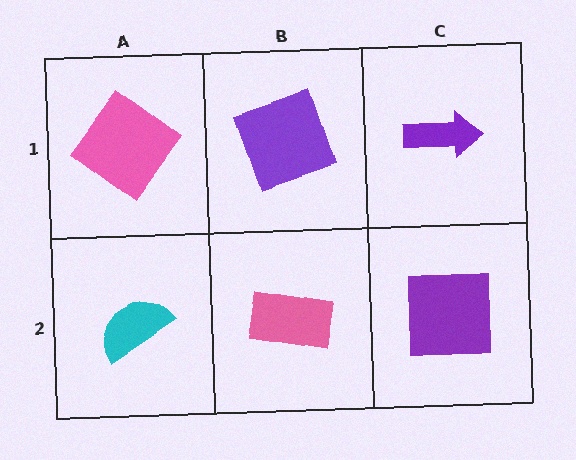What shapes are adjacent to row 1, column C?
A purple square (row 2, column C), a purple square (row 1, column B).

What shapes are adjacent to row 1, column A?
A cyan semicircle (row 2, column A), a purple square (row 1, column B).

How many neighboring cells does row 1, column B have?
3.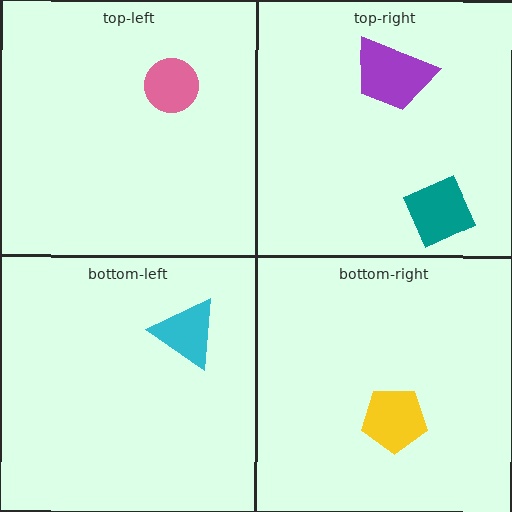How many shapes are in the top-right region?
2.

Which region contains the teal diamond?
The top-right region.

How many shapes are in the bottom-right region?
1.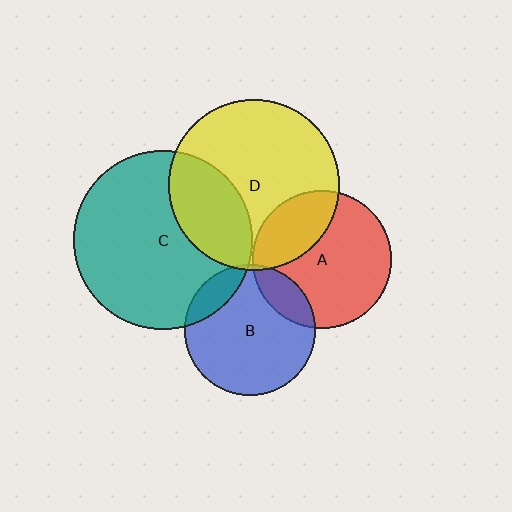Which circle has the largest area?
Circle C (teal).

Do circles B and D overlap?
Yes.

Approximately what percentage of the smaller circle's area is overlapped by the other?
Approximately 5%.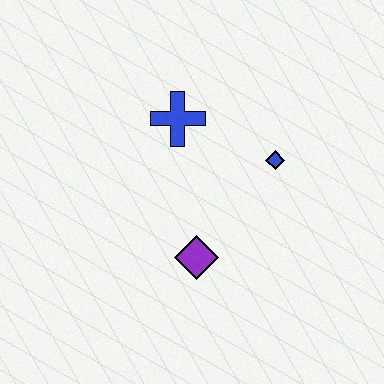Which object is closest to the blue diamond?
The blue cross is closest to the blue diamond.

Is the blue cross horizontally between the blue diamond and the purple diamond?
No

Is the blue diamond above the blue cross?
No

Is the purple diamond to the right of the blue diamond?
No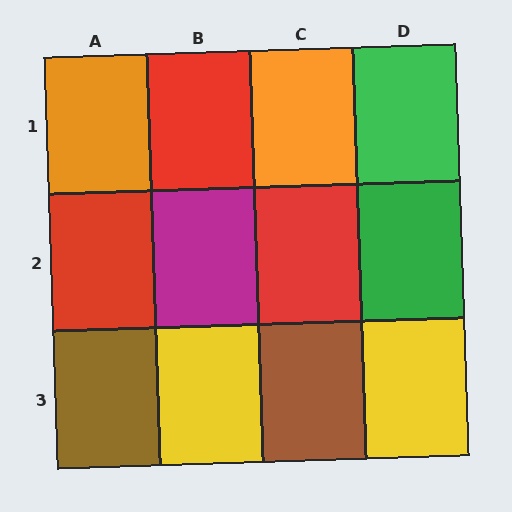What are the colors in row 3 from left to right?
Brown, yellow, brown, yellow.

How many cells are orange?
2 cells are orange.